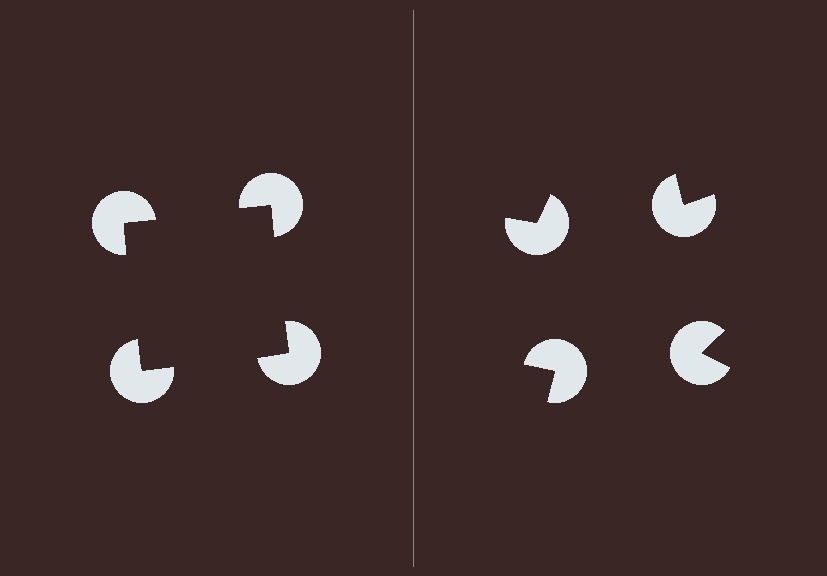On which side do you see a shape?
An illusory square appears on the left side. On the right side the wedge cuts are rotated, so no coherent shape forms.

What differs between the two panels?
The pac-man discs are positioned identically on both sides; only the wedge orientations differ. On the left they align to a square; on the right they are misaligned.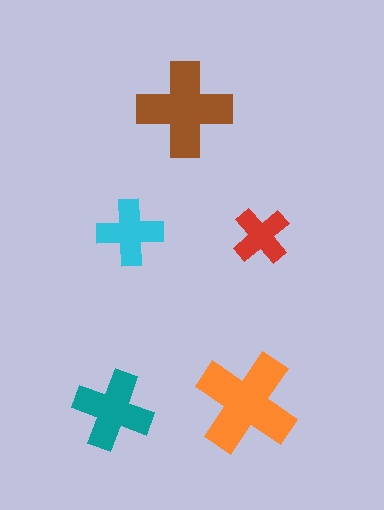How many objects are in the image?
There are 5 objects in the image.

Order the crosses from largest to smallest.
the orange one, the brown one, the teal one, the cyan one, the red one.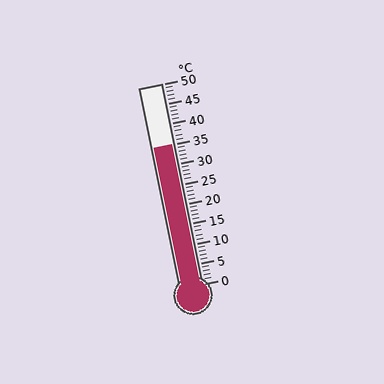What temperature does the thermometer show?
The thermometer shows approximately 35°C.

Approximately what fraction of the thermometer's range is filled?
The thermometer is filled to approximately 70% of its range.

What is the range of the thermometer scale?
The thermometer scale ranges from 0°C to 50°C.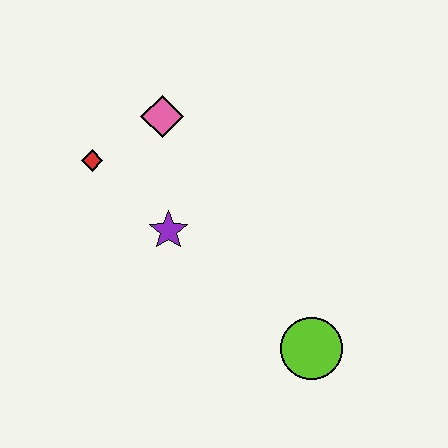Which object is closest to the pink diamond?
The red diamond is closest to the pink diamond.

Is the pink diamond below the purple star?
No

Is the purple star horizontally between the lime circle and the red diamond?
Yes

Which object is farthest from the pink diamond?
The lime circle is farthest from the pink diamond.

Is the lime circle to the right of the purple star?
Yes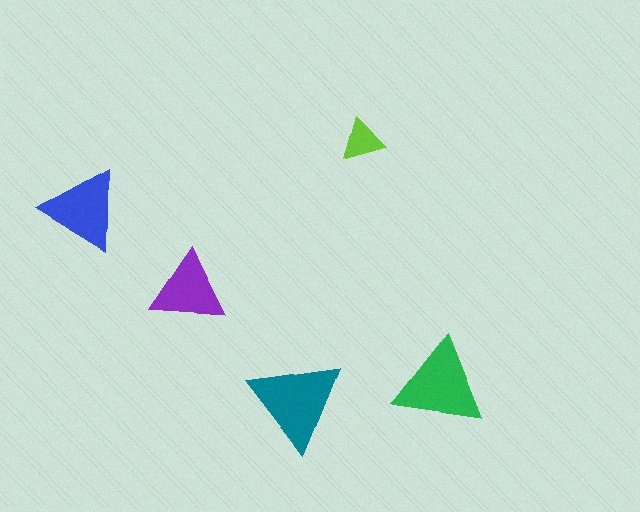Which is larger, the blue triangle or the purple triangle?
The blue one.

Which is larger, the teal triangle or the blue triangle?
The teal one.